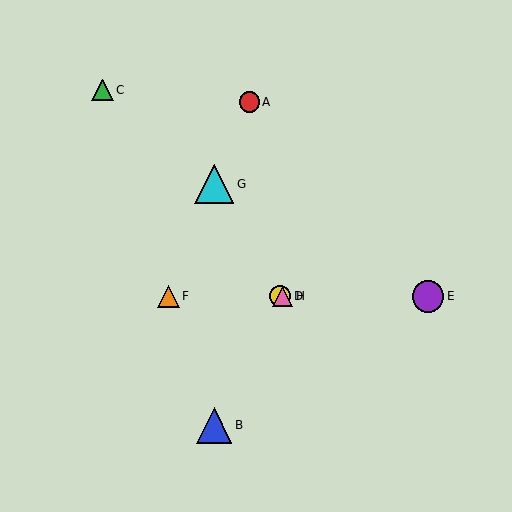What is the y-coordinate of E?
Object E is at y≈296.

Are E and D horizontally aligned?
Yes, both are at y≈296.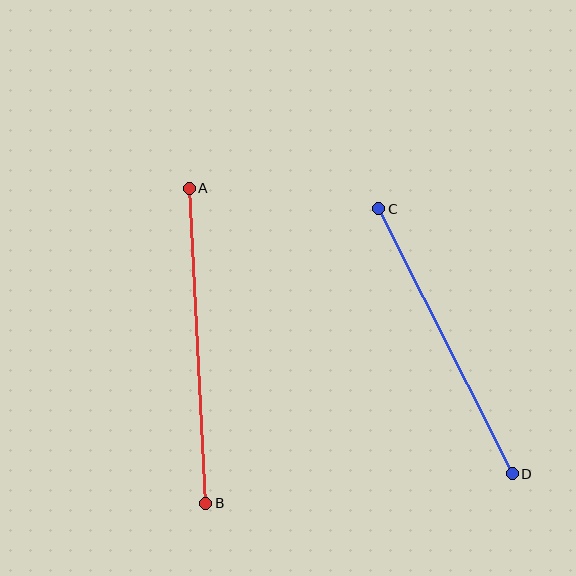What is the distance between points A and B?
The distance is approximately 316 pixels.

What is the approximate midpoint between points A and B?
The midpoint is at approximately (197, 346) pixels.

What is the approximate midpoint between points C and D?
The midpoint is at approximately (445, 341) pixels.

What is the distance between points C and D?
The distance is approximately 297 pixels.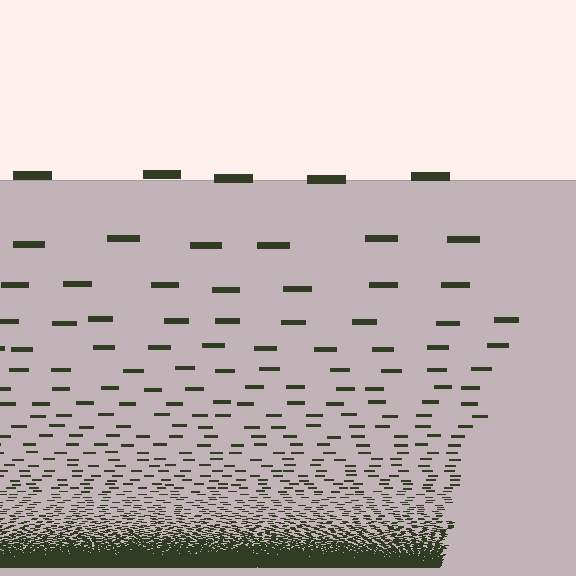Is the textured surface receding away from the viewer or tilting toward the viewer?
The surface appears to tilt toward the viewer. Texture elements get larger and sparser toward the top.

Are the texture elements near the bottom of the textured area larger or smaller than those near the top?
Smaller. The gradient is inverted — elements near the bottom are smaller and denser.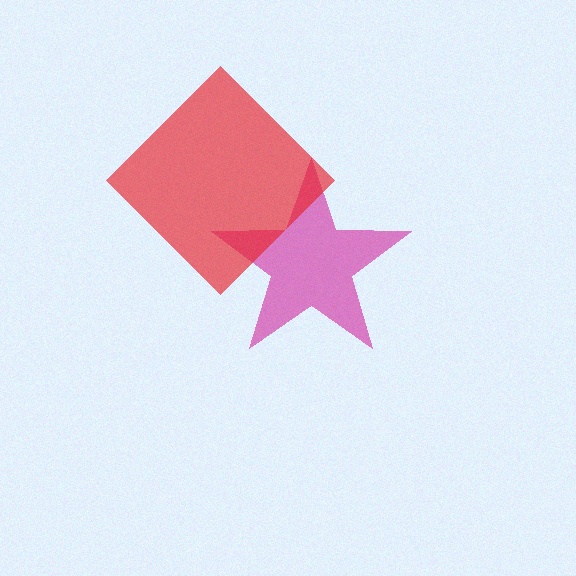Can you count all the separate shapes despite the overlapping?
Yes, there are 2 separate shapes.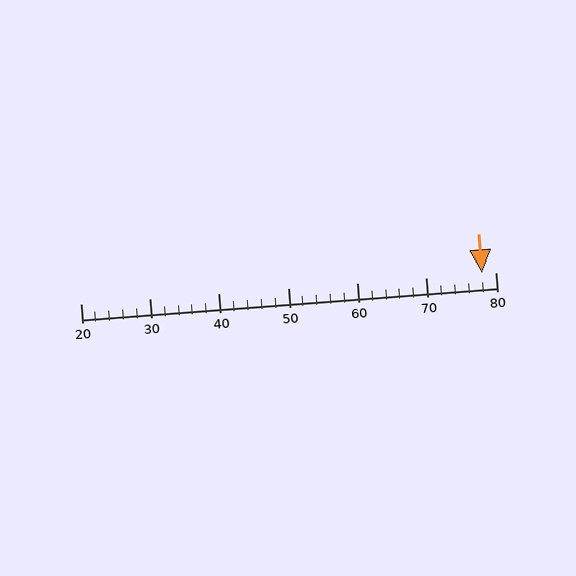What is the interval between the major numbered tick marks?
The major tick marks are spaced 10 units apart.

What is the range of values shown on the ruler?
The ruler shows values from 20 to 80.